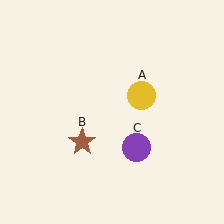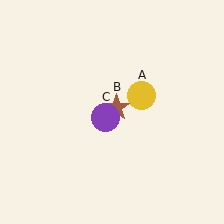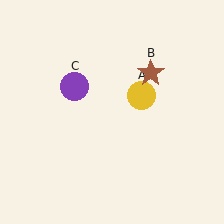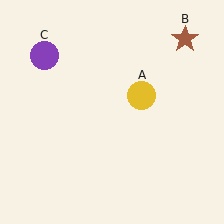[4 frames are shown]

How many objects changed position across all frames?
2 objects changed position: brown star (object B), purple circle (object C).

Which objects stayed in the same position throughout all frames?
Yellow circle (object A) remained stationary.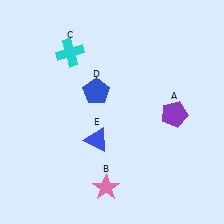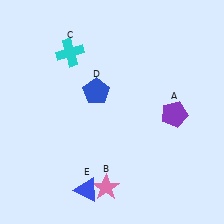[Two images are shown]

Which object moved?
The blue triangle (E) moved down.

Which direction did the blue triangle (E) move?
The blue triangle (E) moved down.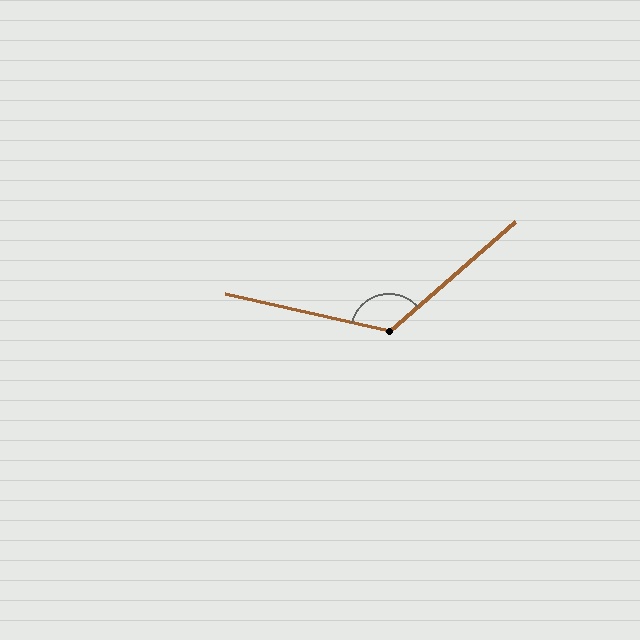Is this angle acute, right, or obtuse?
It is obtuse.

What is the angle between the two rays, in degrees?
Approximately 126 degrees.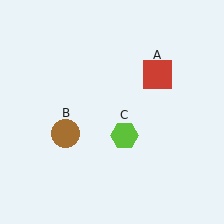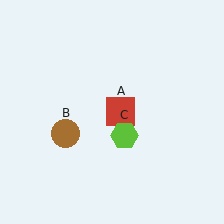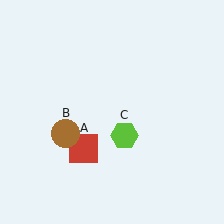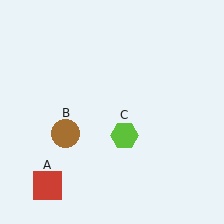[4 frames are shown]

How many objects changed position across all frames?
1 object changed position: red square (object A).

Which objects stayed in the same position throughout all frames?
Brown circle (object B) and lime hexagon (object C) remained stationary.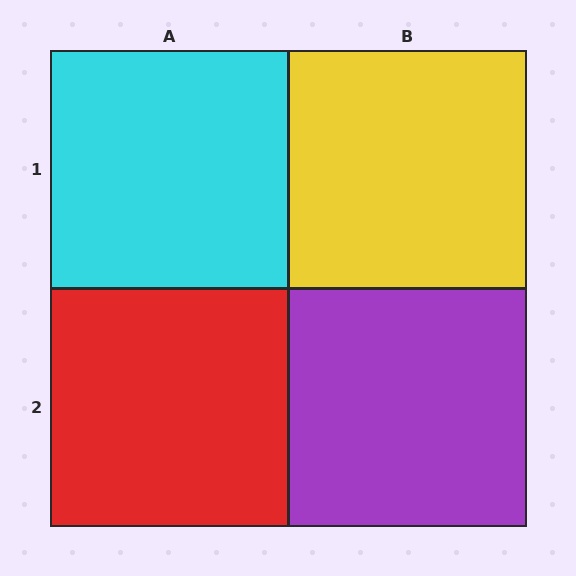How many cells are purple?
1 cell is purple.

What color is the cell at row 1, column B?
Yellow.